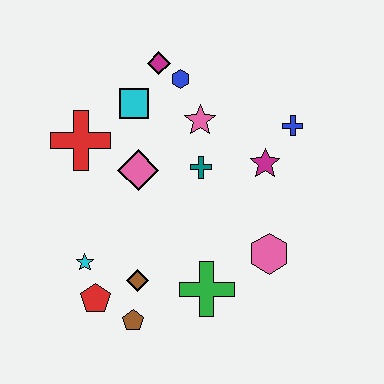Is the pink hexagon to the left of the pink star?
No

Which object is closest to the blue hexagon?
The magenta diamond is closest to the blue hexagon.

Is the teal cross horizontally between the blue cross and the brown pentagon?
Yes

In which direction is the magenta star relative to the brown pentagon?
The magenta star is above the brown pentagon.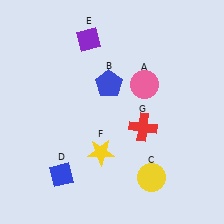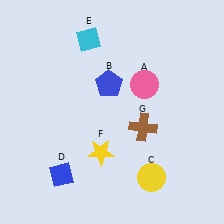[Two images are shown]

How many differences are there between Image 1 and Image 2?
There are 2 differences between the two images.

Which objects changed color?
E changed from purple to cyan. G changed from red to brown.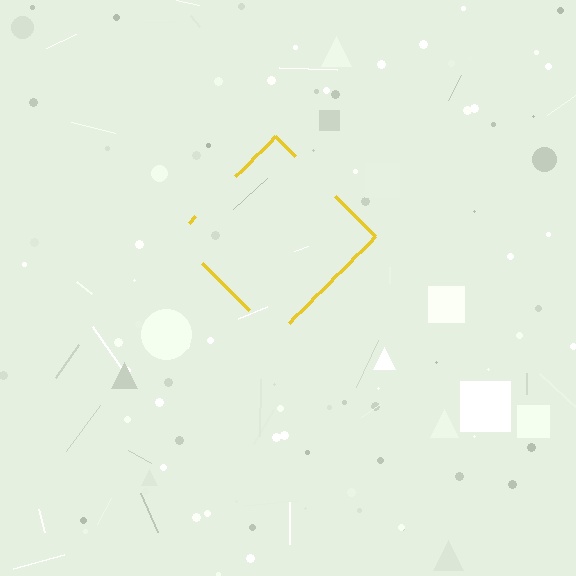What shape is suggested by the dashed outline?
The dashed outline suggests a diamond.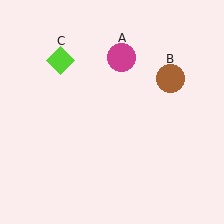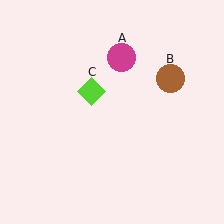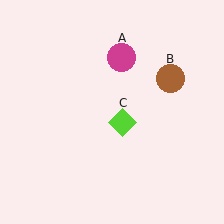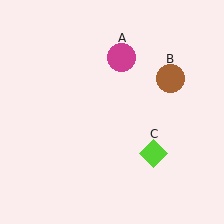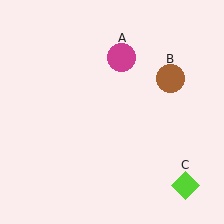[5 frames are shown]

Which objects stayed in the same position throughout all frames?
Magenta circle (object A) and brown circle (object B) remained stationary.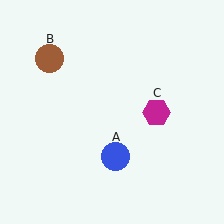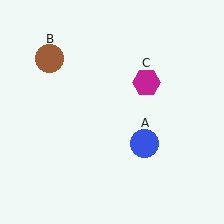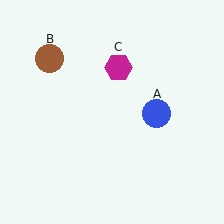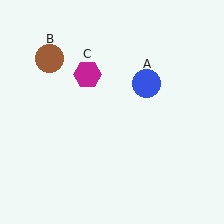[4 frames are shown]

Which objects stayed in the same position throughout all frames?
Brown circle (object B) remained stationary.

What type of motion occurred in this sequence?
The blue circle (object A), magenta hexagon (object C) rotated counterclockwise around the center of the scene.